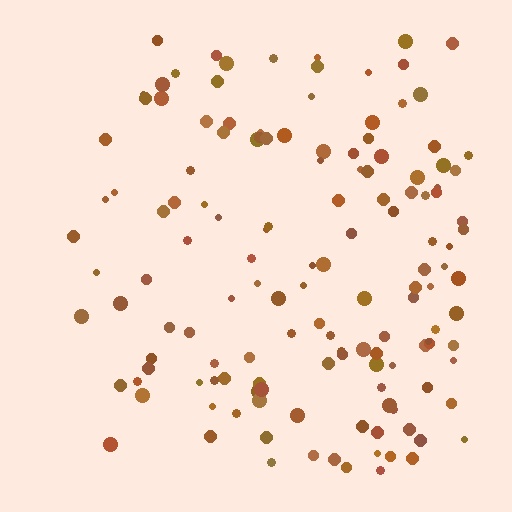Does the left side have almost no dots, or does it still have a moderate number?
Still a moderate number, just noticeably fewer than the right.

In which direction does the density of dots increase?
From left to right, with the right side densest.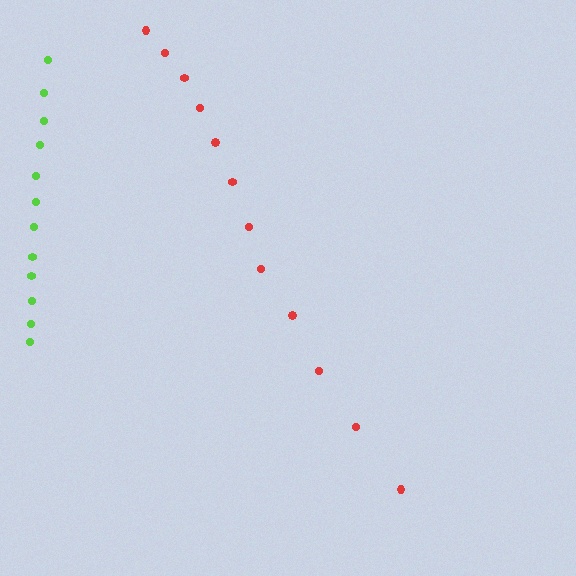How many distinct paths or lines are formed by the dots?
There are 2 distinct paths.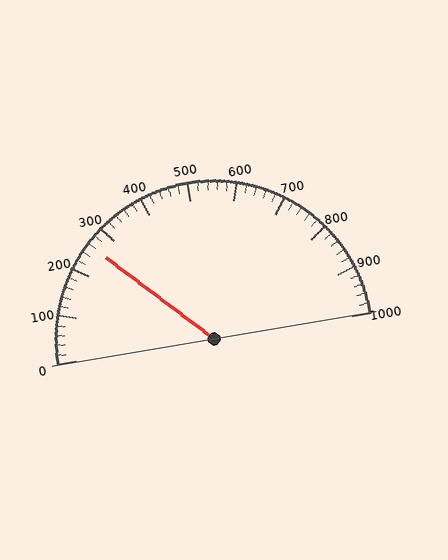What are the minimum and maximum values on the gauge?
The gauge ranges from 0 to 1000.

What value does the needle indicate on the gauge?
The needle indicates approximately 260.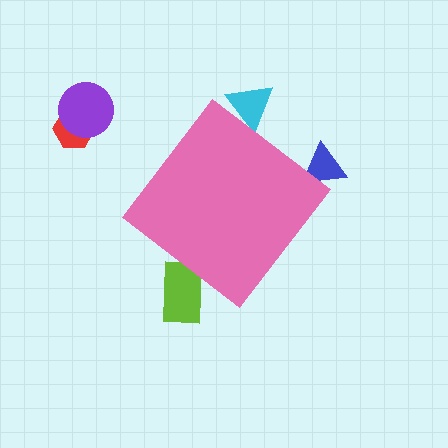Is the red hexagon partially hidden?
No, the red hexagon is fully visible.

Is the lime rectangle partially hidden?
Yes, the lime rectangle is partially hidden behind the pink diamond.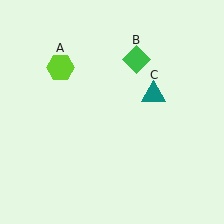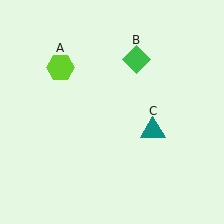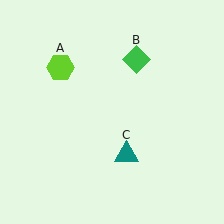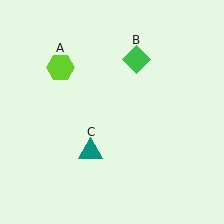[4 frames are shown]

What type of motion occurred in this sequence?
The teal triangle (object C) rotated clockwise around the center of the scene.